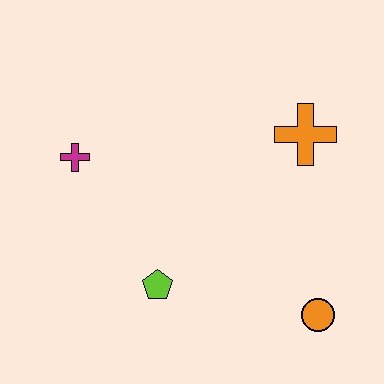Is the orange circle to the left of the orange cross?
No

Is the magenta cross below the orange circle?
No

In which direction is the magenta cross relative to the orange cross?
The magenta cross is to the left of the orange cross.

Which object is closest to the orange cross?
The orange circle is closest to the orange cross.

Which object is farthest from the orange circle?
The magenta cross is farthest from the orange circle.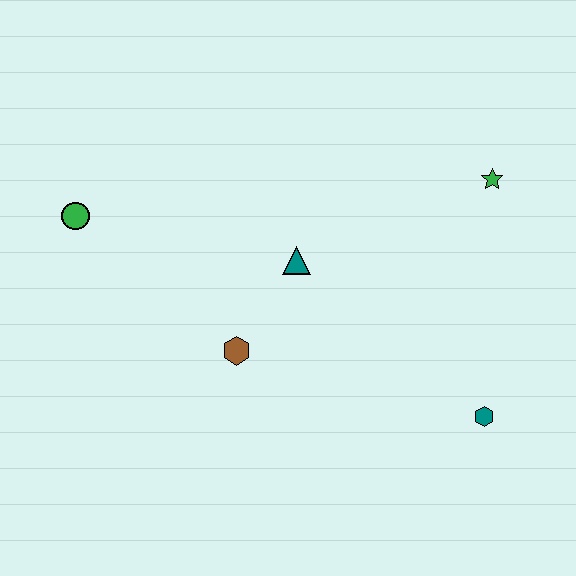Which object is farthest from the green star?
The green circle is farthest from the green star.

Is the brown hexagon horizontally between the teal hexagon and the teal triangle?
No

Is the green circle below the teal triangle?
No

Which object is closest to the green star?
The teal triangle is closest to the green star.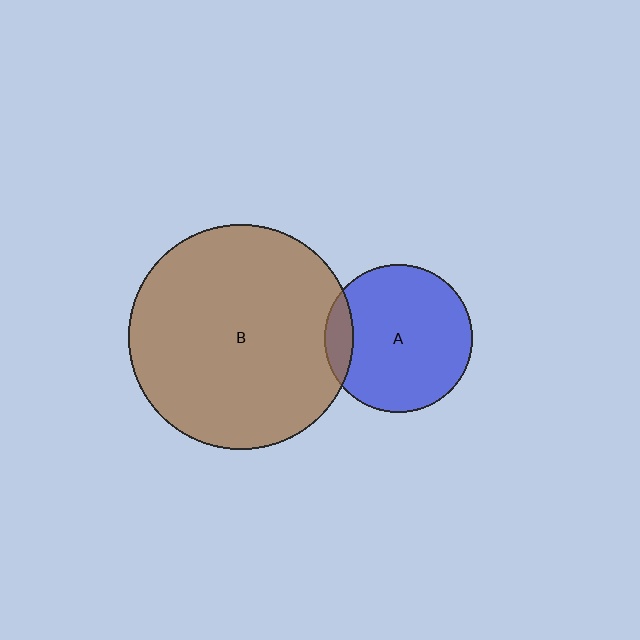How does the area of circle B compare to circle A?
Approximately 2.3 times.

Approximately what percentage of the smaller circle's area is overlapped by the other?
Approximately 10%.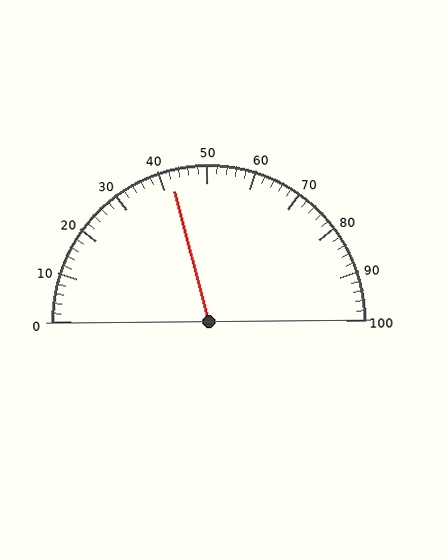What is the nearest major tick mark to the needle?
The nearest major tick mark is 40.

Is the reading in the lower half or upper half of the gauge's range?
The reading is in the lower half of the range (0 to 100).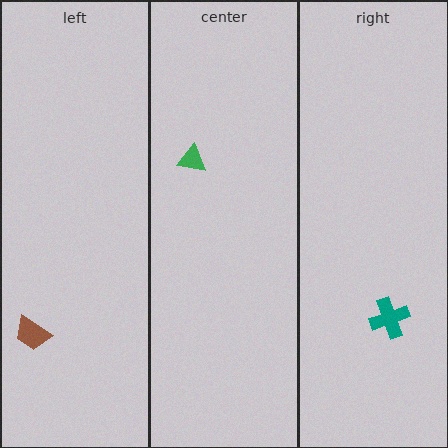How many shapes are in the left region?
1.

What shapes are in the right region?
The teal cross.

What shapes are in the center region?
The green triangle.